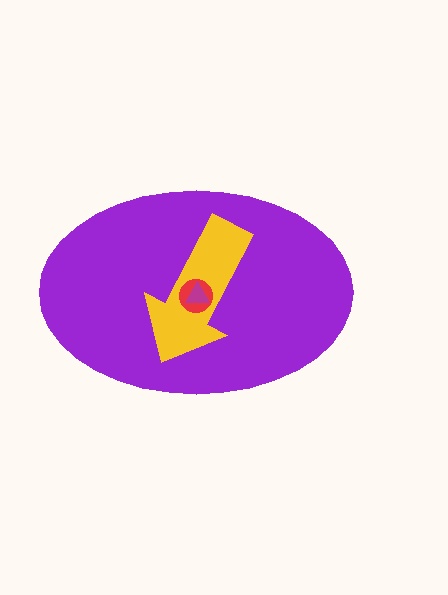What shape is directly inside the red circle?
The magenta triangle.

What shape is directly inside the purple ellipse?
The yellow arrow.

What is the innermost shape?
The magenta triangle.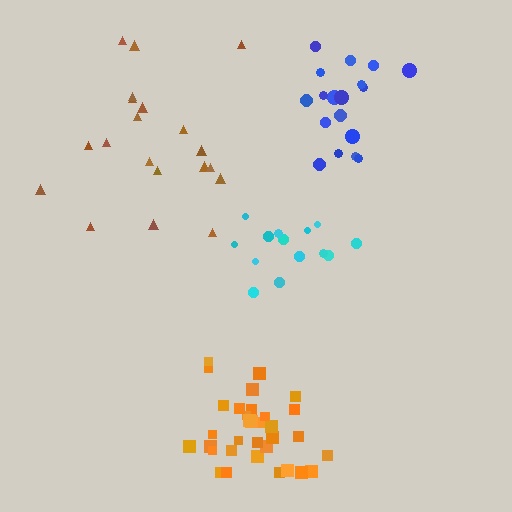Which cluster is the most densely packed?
Cyan.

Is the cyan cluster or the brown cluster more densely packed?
Cyan.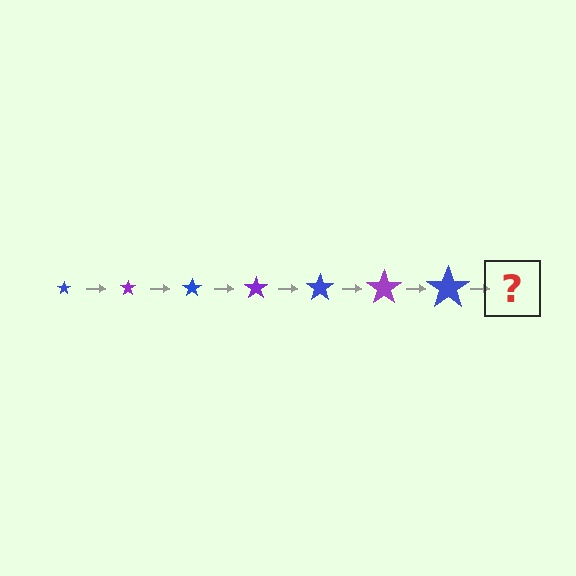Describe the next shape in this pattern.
It should be a purple star, larger than the previous one.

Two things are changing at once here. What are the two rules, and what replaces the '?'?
The two rules are that the star grows larger each step and the color cycles through blue and purple. The '?' should be a purple star, larger than the previous one.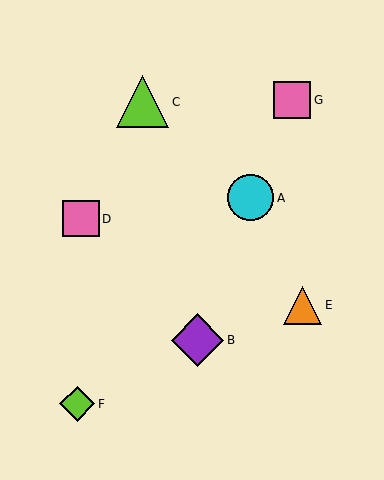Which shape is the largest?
The purple diamond (labeled B) is the largest.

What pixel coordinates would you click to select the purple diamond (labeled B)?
Click at (197, 340) to select the purple diamond B.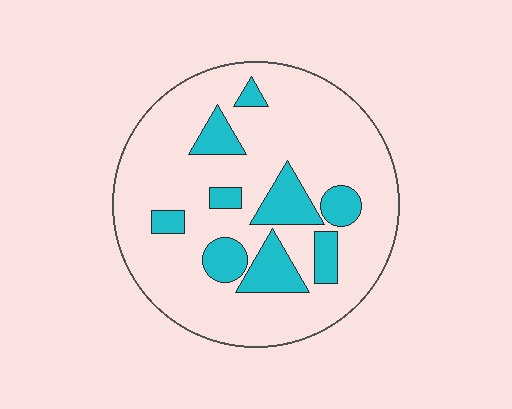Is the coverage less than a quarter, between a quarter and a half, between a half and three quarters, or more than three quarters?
Less than a quarter.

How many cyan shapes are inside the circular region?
9.